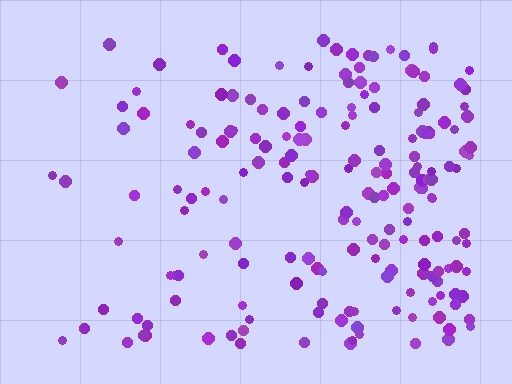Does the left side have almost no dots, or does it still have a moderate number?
Still a moderate number, just noticeably fewer than the right.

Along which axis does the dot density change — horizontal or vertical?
Horizontal.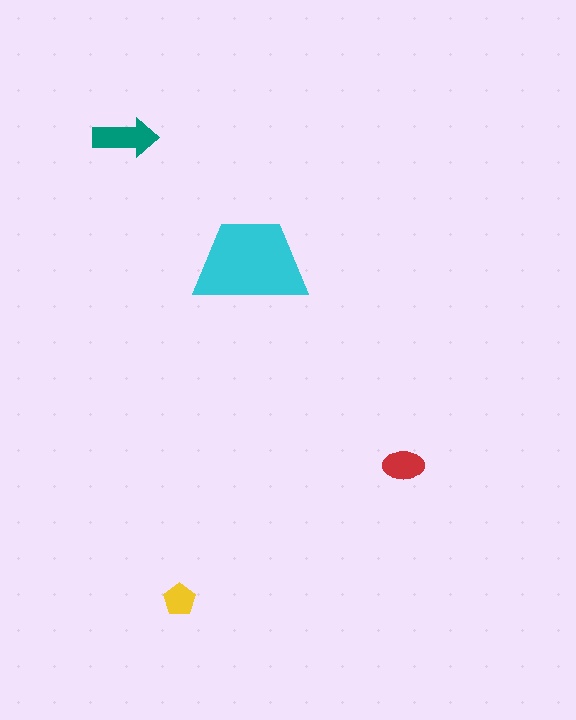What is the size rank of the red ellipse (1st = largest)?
3rd.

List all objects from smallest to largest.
The yellow pentagon, the red ellipse, the teal arrow, the cyan trapezoid.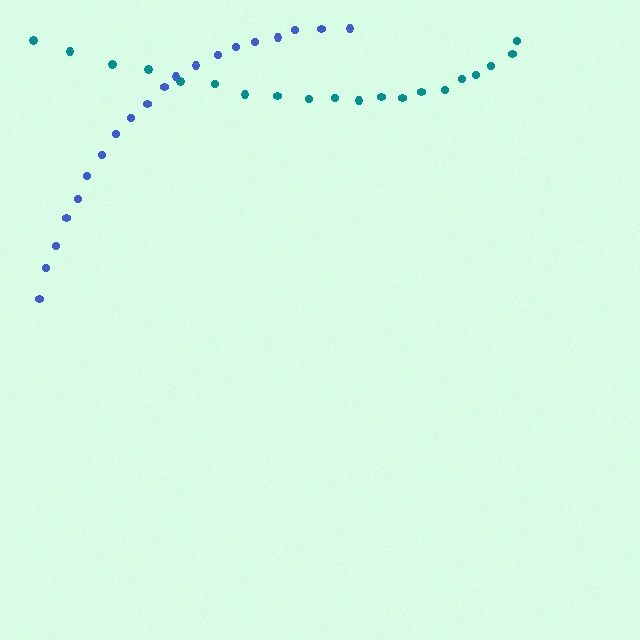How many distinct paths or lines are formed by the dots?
There are 2 distinct paths.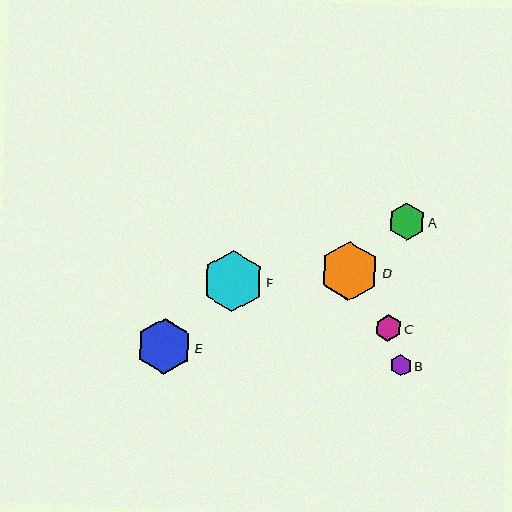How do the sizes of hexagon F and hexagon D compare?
Hexagon F and hexagon D are approximately the same size.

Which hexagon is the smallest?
Hexagon B is the smallest with a size of approximately 21 pixels.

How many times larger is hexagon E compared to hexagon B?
Hexagon E is approximately 2.7 times the size of hexagon B.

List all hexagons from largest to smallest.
From largest to smallest: F, D, E, A, C, B.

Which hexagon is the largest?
Hexagon F is the largest with a size of approximately 60 pixels.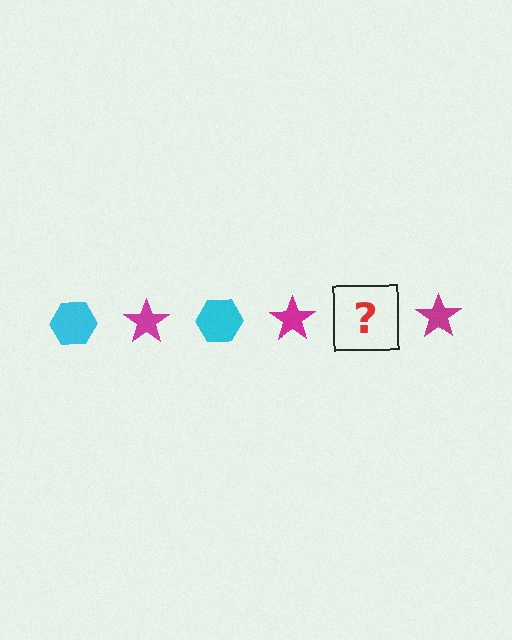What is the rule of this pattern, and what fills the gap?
The rule is that the pattern alternates between cyan hexagon and magenta star. The gap should be filled with a cyan hexagon.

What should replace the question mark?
The question mark should be replaced with a cyan hexagon.